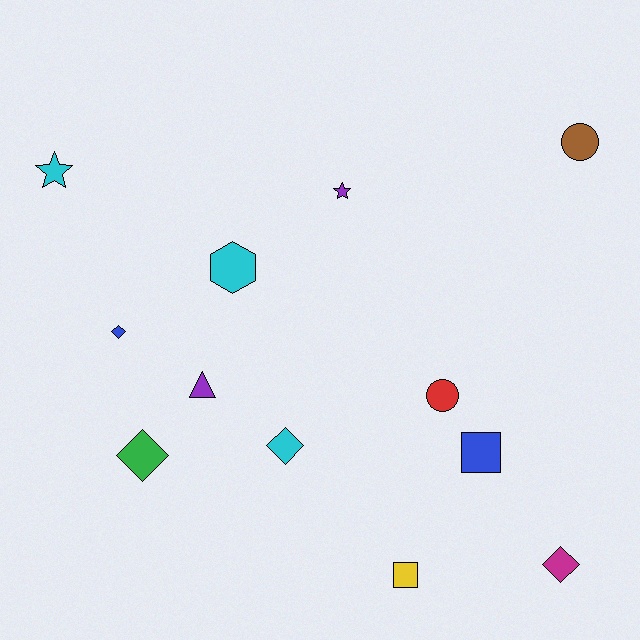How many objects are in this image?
There are 12 objects.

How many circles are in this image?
There are 2 circles.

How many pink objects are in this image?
There are no pink objects.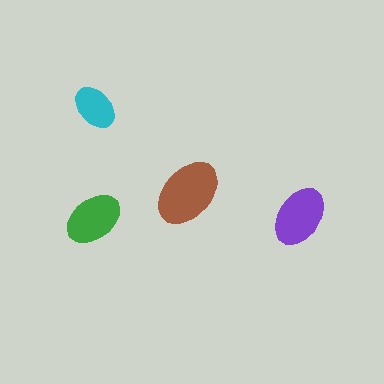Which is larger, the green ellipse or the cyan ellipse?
The green one.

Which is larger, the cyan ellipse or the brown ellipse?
The brown one.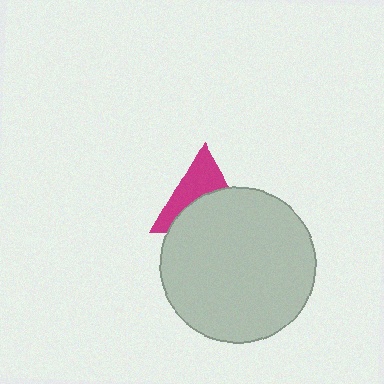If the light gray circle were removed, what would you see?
You would see the complete magenta triangle.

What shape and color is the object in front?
The object in front is a light gray circle.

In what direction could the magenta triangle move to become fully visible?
The magenta triangle could move up. That would shift it out from behind the light gray circle entirely.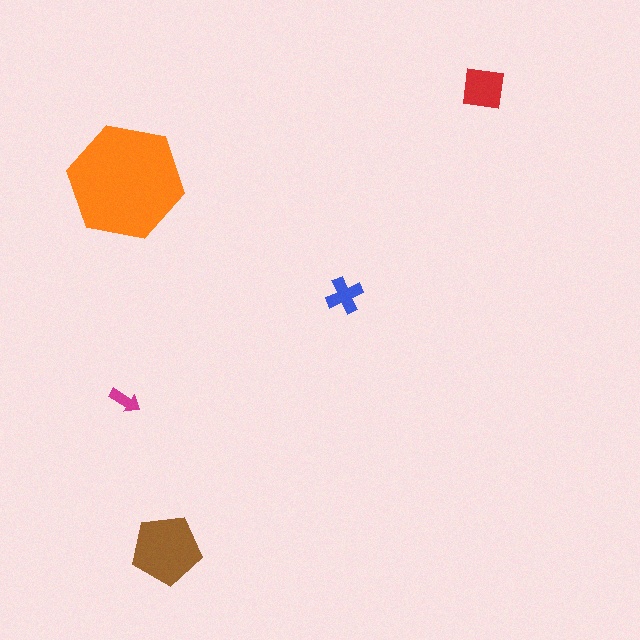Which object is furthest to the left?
The magenta arrow is leftmost.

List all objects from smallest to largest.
The magenta arrow, the blue cross, the red square, the brown pentagon, the orange hexagon.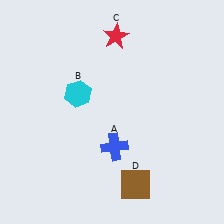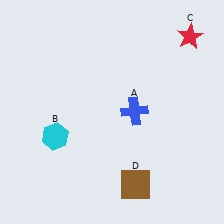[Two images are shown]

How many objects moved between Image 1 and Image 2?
3 objects moved between the two images.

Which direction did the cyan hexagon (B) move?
The cyan hexagon (B) moved down.